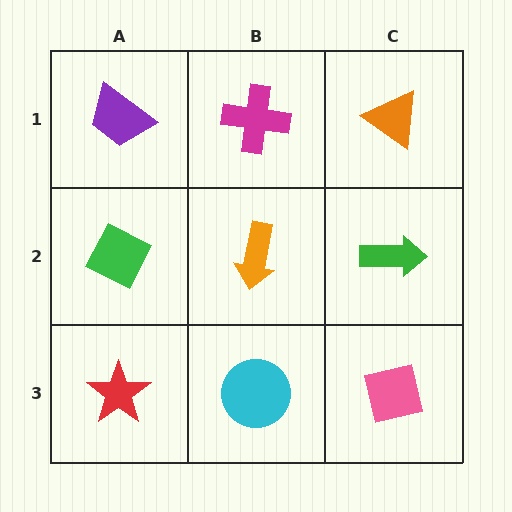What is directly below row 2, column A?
A red star.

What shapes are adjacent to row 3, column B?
An orange arrow (row 2, column B), a red star (row 3, column A), a pink square (row 3, column C).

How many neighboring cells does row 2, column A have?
3.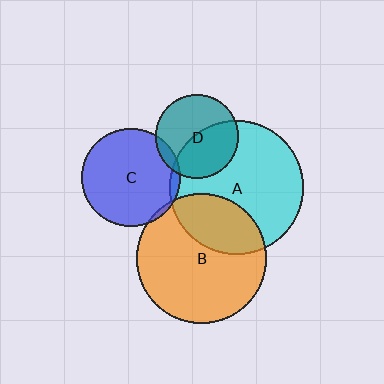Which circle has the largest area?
Circle A (cyan).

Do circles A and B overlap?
Yes.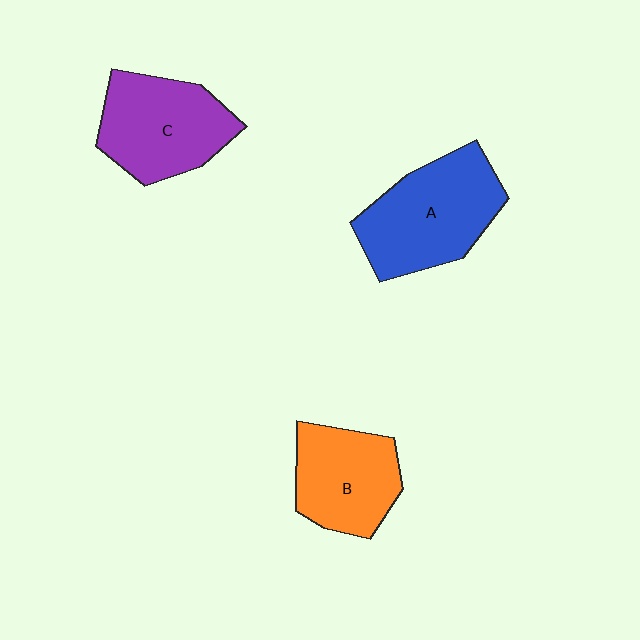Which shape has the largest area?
Shape A (blue).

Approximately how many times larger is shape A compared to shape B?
Approximately 1.3 times.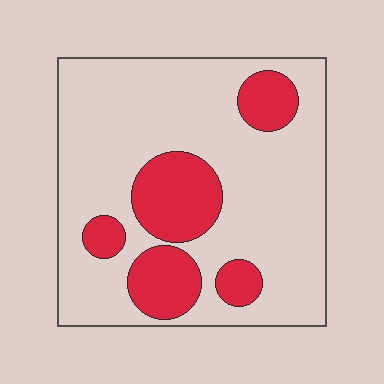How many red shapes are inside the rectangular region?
5.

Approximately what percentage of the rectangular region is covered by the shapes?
Approximately 25%.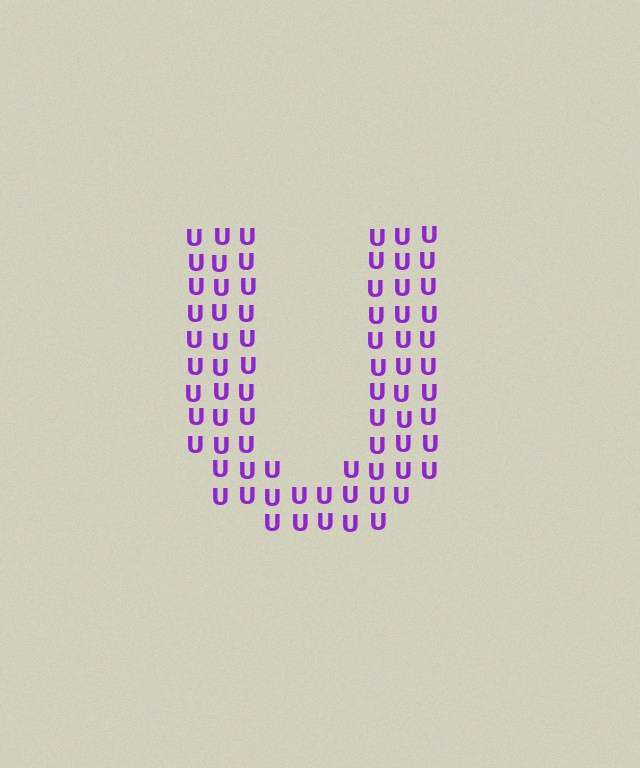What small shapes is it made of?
It is made of small letter U's.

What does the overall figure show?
The overall figure shows the letter U.